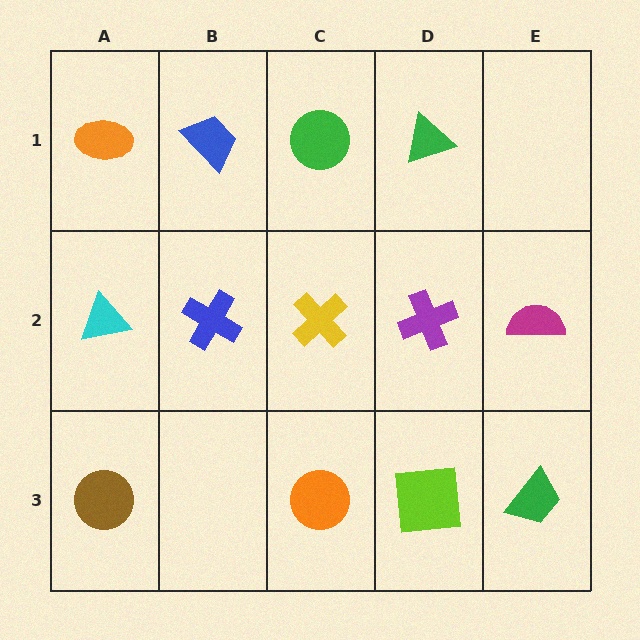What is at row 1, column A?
An orange ellipse.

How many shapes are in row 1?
4 shapes.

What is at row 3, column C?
An orange circle.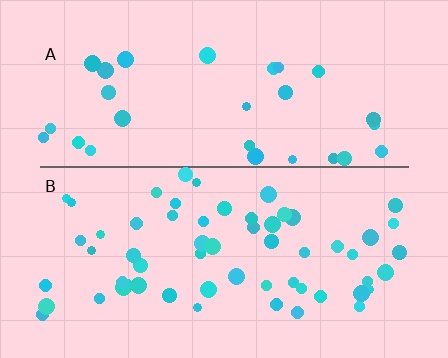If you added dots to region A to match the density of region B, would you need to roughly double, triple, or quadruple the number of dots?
Approximately double.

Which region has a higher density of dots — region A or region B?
B (the bottom).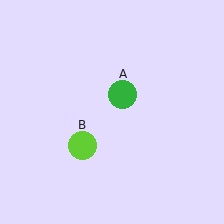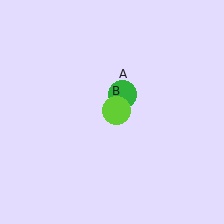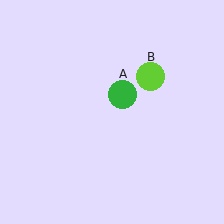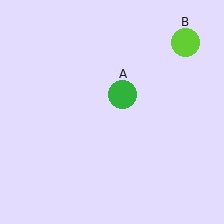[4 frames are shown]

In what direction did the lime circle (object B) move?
The lime circle (object B) moved up and to the right.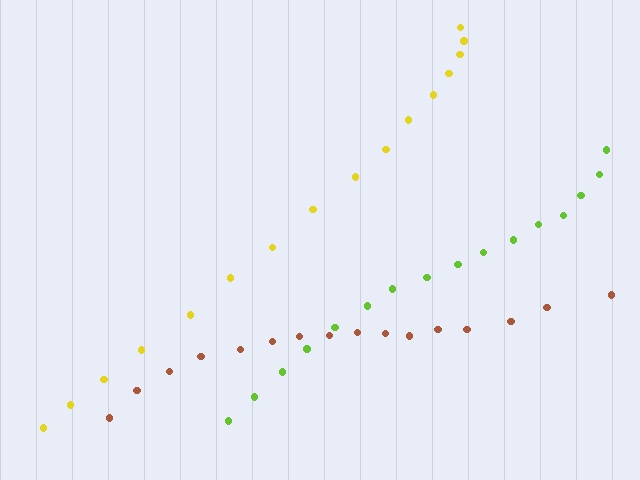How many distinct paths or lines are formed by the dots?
There are 3 distinct paths.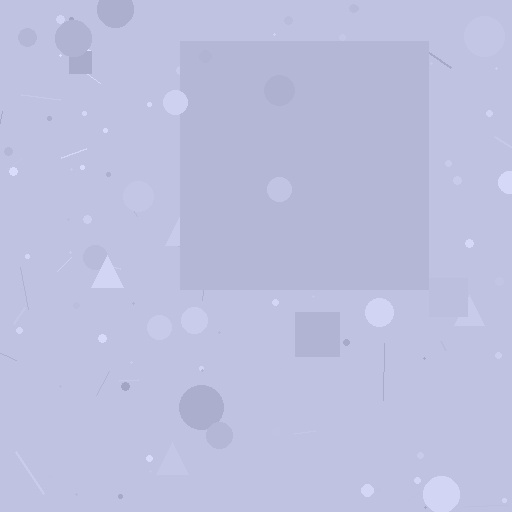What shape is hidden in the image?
A square is hidden in the image.